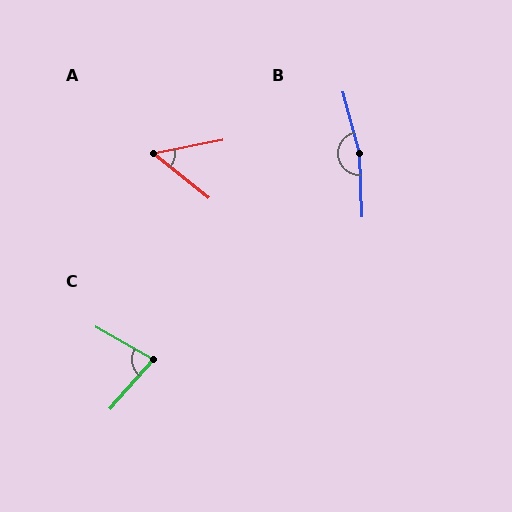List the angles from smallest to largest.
A (50°), C (78°), B (168°).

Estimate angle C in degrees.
Approximately 78 degrees.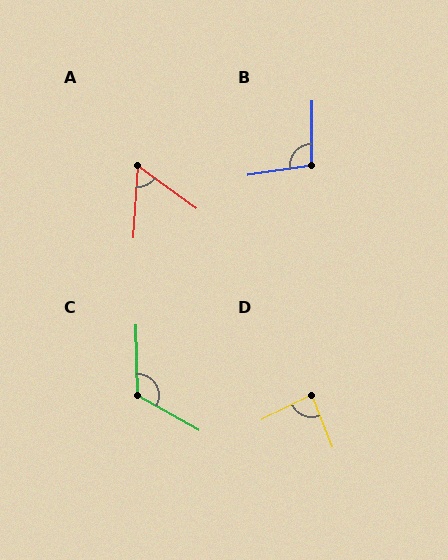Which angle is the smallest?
A, at approximately 58 degrees.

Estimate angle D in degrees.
Approximately 85 degrees.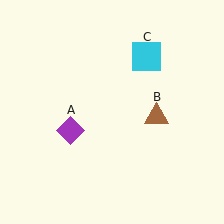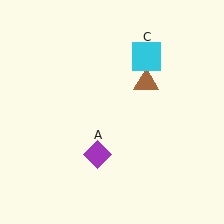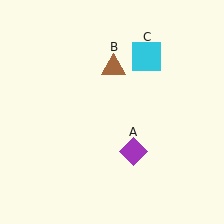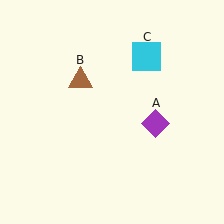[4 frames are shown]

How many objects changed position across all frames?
2 objects changed position: purple diamond (object A), brown triangle (object B).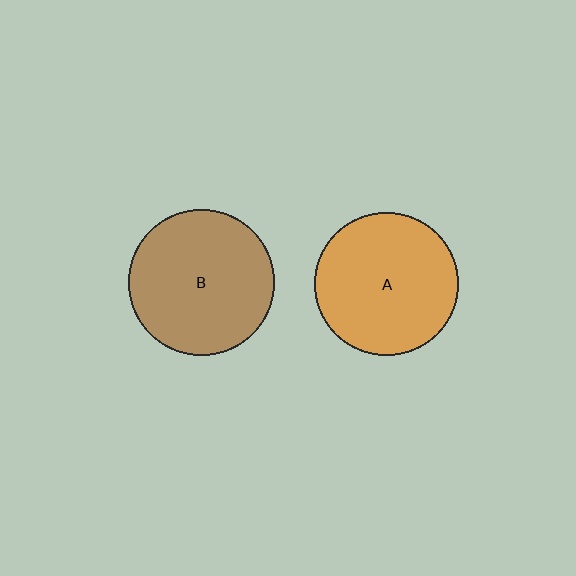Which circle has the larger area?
Circle B (brown).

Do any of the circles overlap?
No, none of the circles overlap.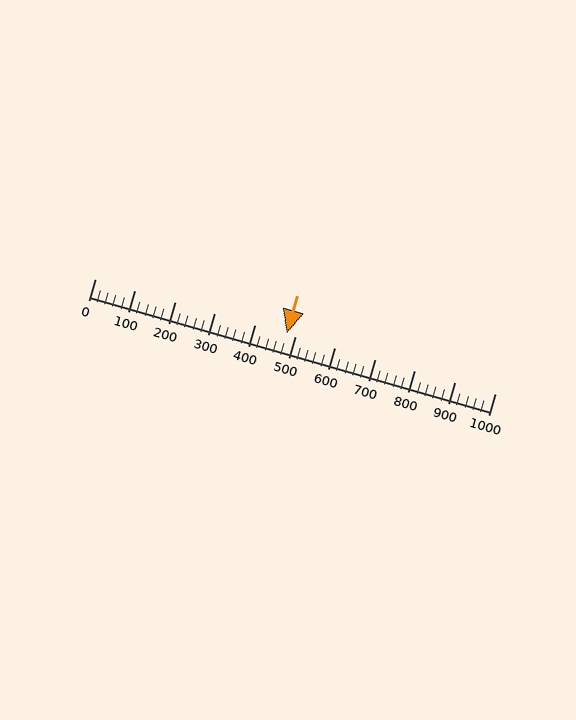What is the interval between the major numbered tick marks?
The major tick marks are spaced 100 units apart.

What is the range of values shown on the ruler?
The ruler shows values from 0 to 1000.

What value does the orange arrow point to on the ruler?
The orange arrow points to approximately 481.